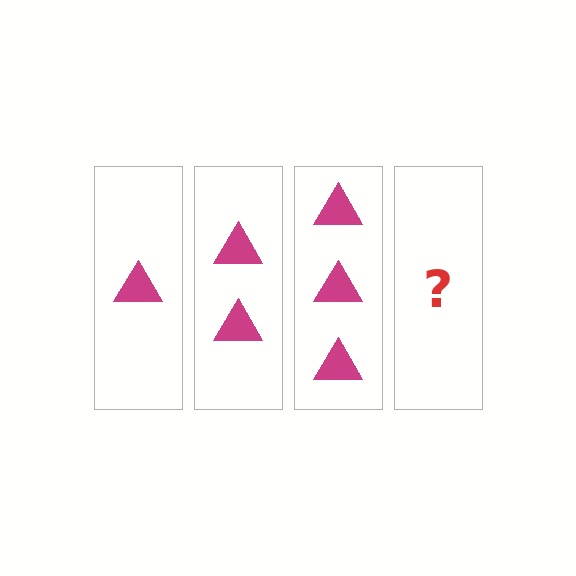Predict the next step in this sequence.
The next step is 4 triangles.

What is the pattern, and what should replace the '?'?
The pattern is that each step adds one more triangle. The '?' should be 4 triangles.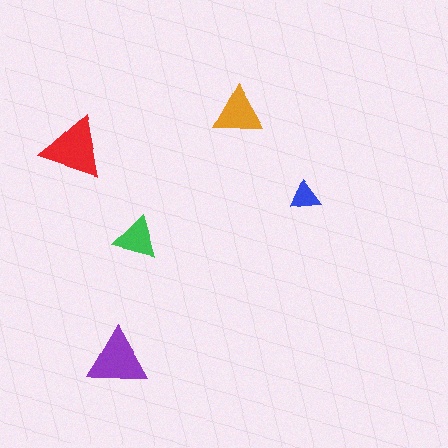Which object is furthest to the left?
The red triangle is leftmost.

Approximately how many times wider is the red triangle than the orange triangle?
About 1.5 times wider.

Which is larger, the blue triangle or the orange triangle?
The orange one.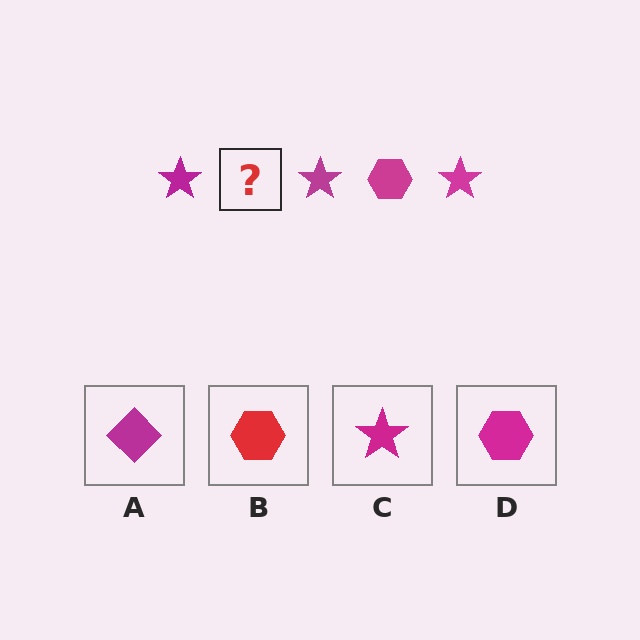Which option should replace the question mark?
Option D.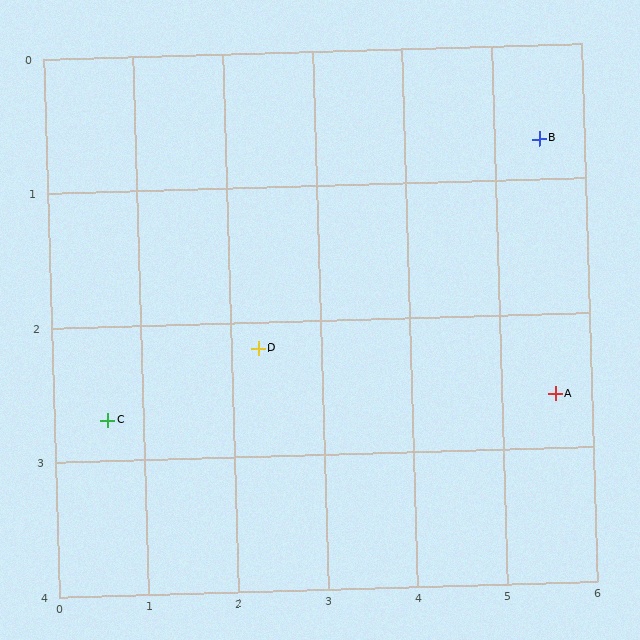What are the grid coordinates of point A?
Point A is at approximately (5.6, 2.6).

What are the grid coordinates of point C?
Point C is at approximately (0.6, 2.7).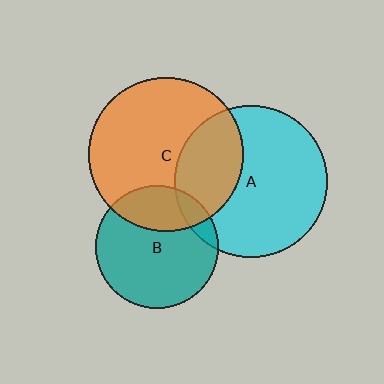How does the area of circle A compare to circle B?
Approximately 1.5 times.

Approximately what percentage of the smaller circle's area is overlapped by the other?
Approximately 10%.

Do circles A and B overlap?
Yes.